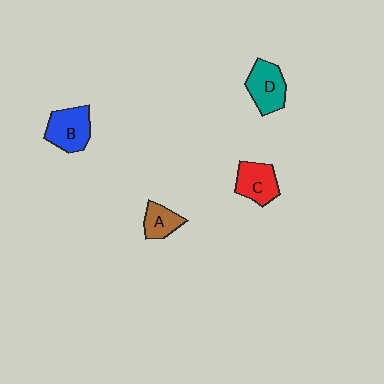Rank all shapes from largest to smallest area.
From largest to smallest: B (blue), D (teal), C (red), A (brown).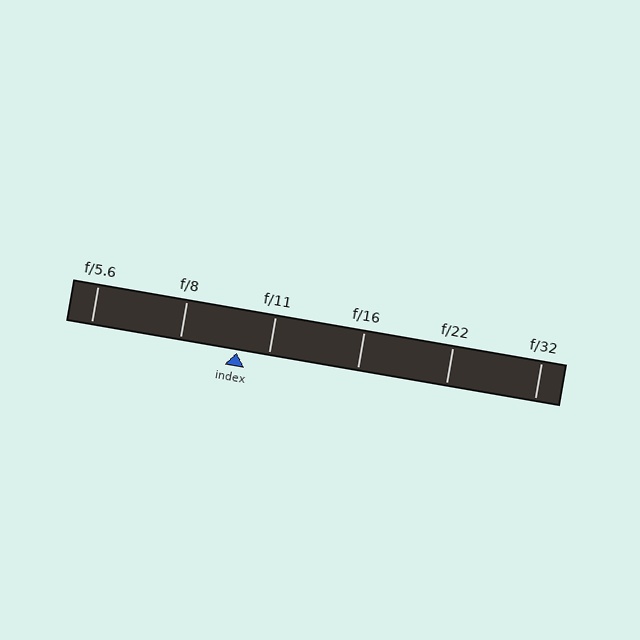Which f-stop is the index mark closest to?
The index mark is closest to f/11.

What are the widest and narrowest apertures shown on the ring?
The widest aperture shown is f/5.6 and the narrowest is f/32.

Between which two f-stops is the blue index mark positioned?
The index mark is between f/8 and f/11.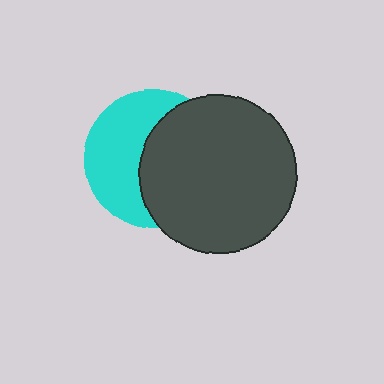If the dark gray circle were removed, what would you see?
You would see the complete cyan circle.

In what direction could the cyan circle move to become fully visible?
The cyan circle could move left. That would shift it out from behind the dark gray circle entirely.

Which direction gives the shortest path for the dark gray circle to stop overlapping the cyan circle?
Moving right gives the shortest separation.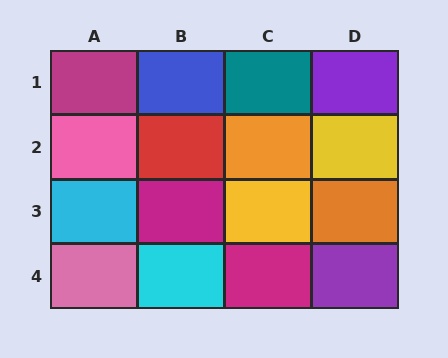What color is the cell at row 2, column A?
Pink.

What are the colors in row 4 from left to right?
Pink, cyan, magenta, purple.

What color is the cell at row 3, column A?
Cyan.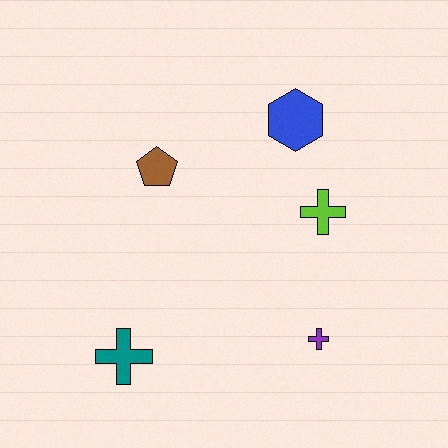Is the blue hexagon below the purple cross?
No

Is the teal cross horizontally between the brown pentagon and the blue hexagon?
No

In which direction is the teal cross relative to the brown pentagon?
The teal cross is below the brown pentagon.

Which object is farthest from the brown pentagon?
The purple cross is farthest from the brown pentagon.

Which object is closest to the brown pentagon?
The blue hexagon is closest to the brown pentagon.